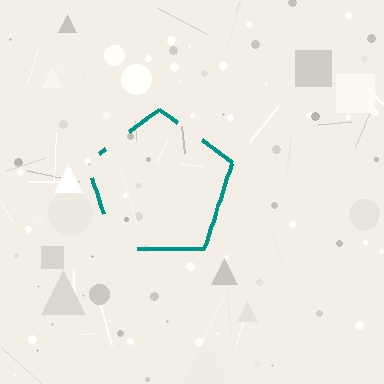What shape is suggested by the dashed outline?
The dashed outline suggests a pentagon.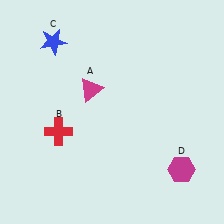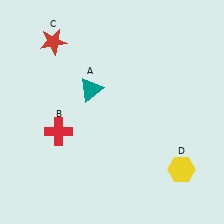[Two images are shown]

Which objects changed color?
A changed from magenta to teal. C changed from blue to red. D changed from magenta to yellow.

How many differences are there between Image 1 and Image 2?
There are 3 differences between the two images.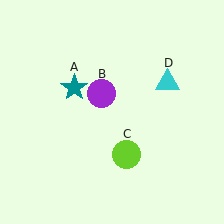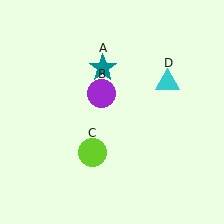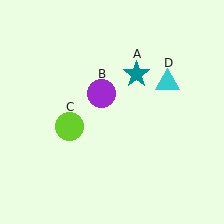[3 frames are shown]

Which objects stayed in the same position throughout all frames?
Purple circle (object B) and cyan triangle (object D) remained stationary.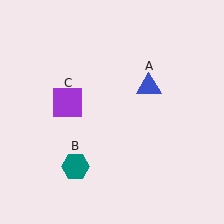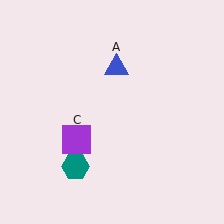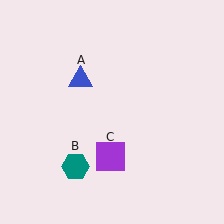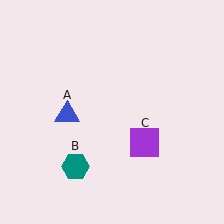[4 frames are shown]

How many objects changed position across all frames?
2 objects changed position: blue triangle (object A), purple square (object C).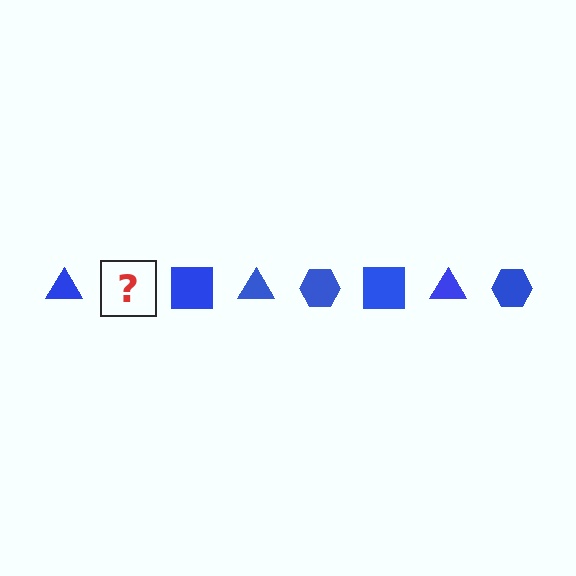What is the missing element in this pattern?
The missing element is a blue hexagon.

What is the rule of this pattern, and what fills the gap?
The rule is that the pattern cycles through triangle, hexagon, square shapes in blue. The gap should be filled with a blue hexagon.